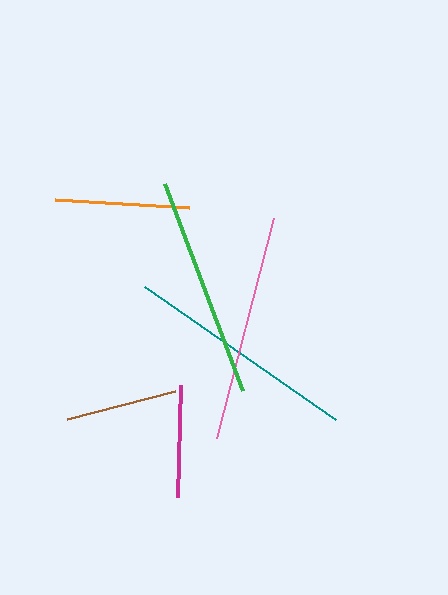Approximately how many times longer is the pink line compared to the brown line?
The pink line is approximately 2.1 times the length of the brown line.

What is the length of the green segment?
The green segment is approximately 222 pixels long.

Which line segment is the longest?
The teal line is the longest at approximately 233 pixels.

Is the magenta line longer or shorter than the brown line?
The magenta line is longer than the brown line.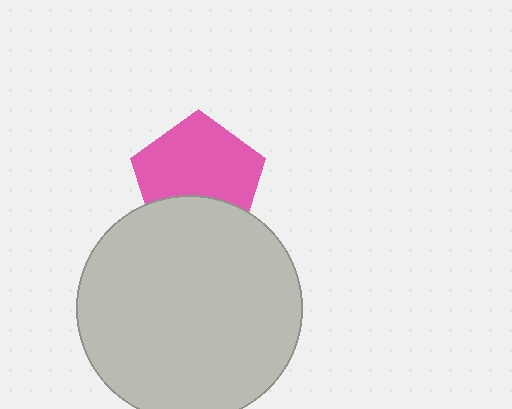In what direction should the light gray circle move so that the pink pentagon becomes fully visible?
The light gray circle should move down. That is the shortest direction to clear the overlap and leave the pink pentagon fully visible.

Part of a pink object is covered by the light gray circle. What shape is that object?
It is a pentagon.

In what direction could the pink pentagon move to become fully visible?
The pink pentagon could move up. That would shift it out from behind the light gray circle entirely.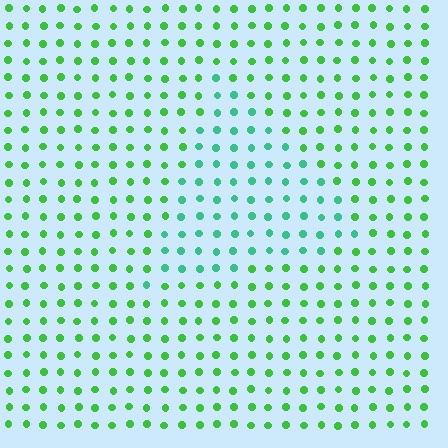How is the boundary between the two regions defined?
The boundary is defined purely by a slight shift in hue (about 37 degrees). Spacing, size, and orientation are identical on both sides.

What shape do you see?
I see a triangle.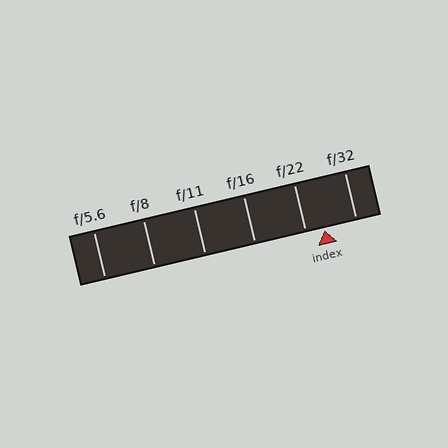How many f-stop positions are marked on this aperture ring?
There are 6 f-stop positions marked.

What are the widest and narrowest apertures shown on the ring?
The widest aperture shown is f/5.6 and the narrowest is f/32.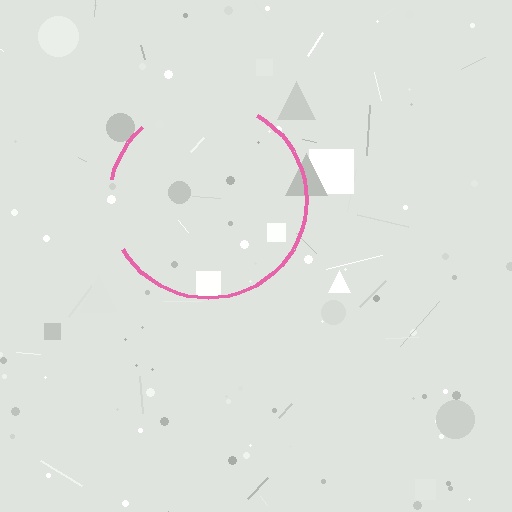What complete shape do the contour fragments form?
The contour fragments form a circle.